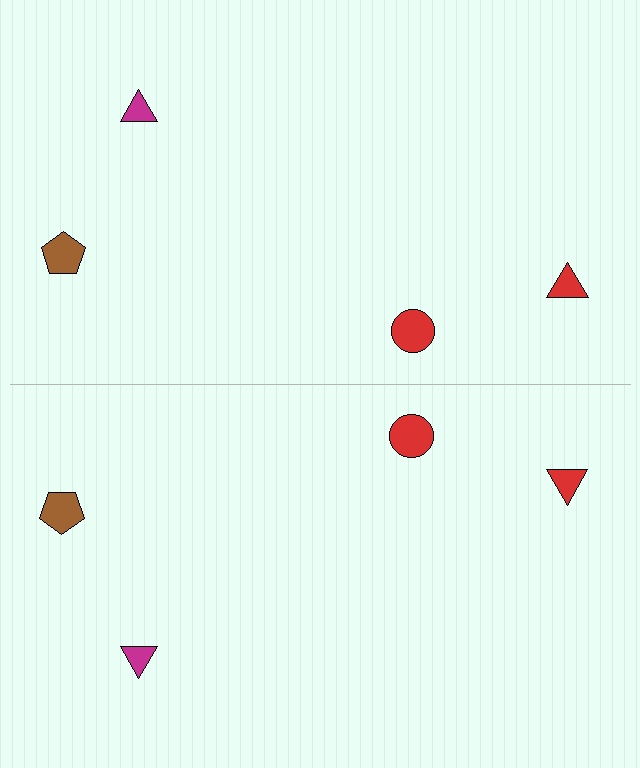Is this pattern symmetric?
Yes, this pattern has bilateral (reflection) symmetry.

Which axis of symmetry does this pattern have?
The pattern has a horizontal axis of symmetry running through the center of the image.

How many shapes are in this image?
There are 8 shapes in this image.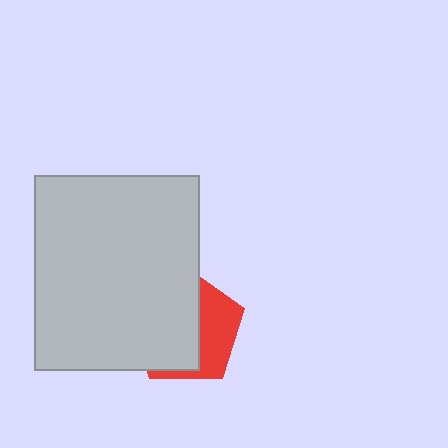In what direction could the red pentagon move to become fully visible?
The red pentagon could move right. That would shift it out from behind the light gray rectangle entirely.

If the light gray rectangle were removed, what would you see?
You would see the complete red pentagon.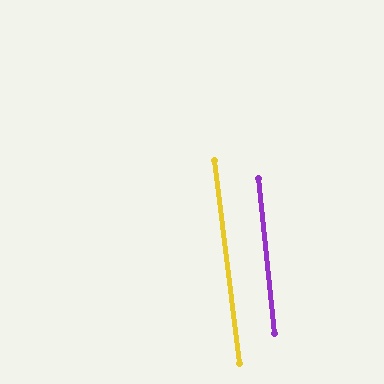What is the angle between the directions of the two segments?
Approximately 1 degree.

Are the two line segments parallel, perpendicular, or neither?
Parallel — their directions differ by only 1.3°.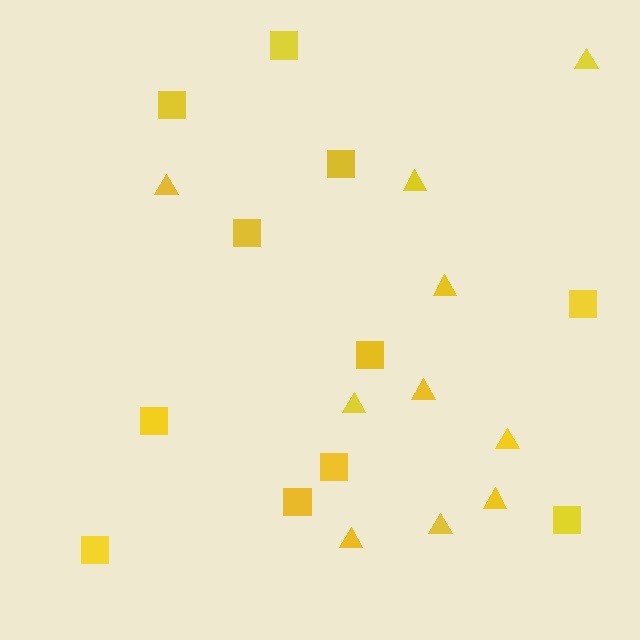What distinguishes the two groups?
There are 2 groups: one group of squares (11) and one group of triangles (10).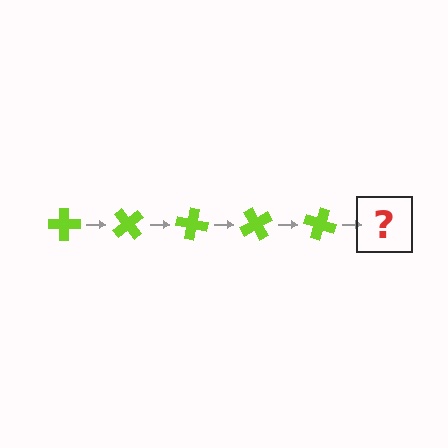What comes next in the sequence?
The next element should be a lime cross rotated 250 degrees.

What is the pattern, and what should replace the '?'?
The pattern is that the cross rotates 50 degrees each step. The '?' should be a lime cross rotated 250 degrees.